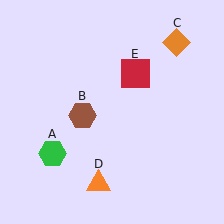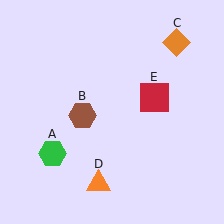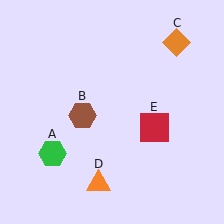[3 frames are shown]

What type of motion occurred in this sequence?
The red square (object E) rotated clockwise around the center of the scene.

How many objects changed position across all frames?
1 object changed position: red square (object E).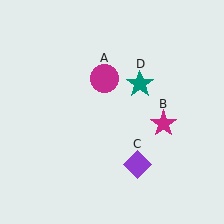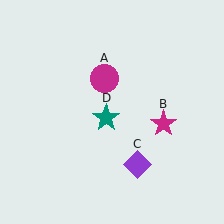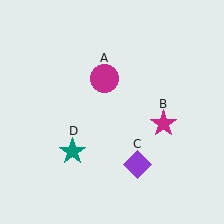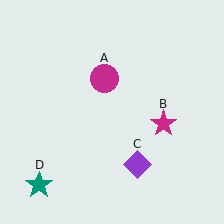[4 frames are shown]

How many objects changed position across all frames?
1 object changed position: teal star (object D).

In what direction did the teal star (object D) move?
The teal star (object D) moved down and to the left.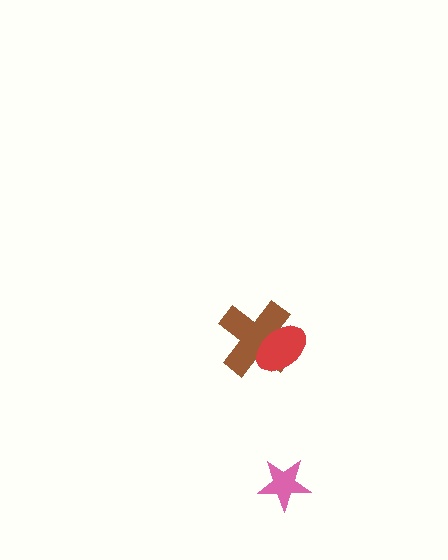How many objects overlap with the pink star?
0 objects overlap with the pink star.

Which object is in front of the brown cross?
The red ellipse is in front of the brown cross.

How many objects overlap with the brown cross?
1 object overlaps with the brown cross.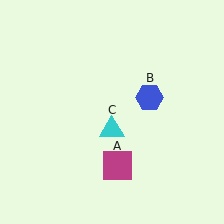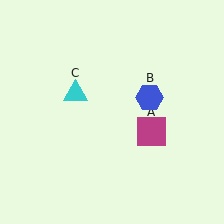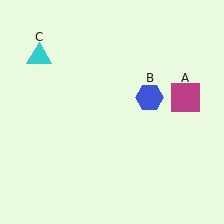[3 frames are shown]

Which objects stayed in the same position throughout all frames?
Blue hexagon (object B) remained stationary.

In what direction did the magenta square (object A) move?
The magenta square (object A) moved up and to the right.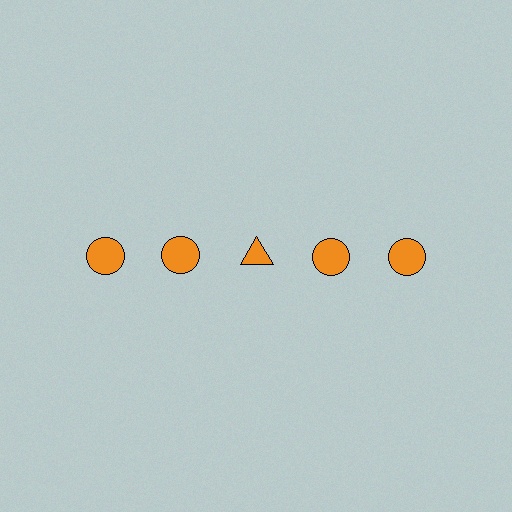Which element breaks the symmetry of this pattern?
The orange triangle in the top row, center column breaks the symmetry. All other shapes are orange circles.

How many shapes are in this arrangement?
There are 5 shapes arranged in a grid pattern.